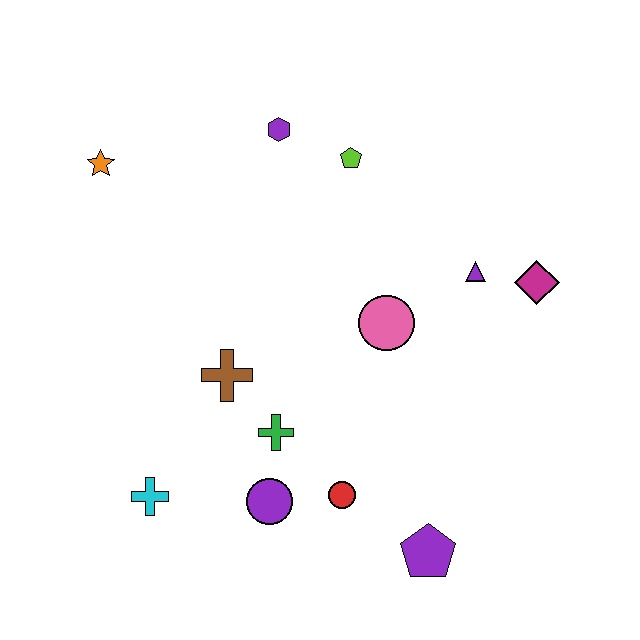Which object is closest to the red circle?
The purple circle is closest to the red circle.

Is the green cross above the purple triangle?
No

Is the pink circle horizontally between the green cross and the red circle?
No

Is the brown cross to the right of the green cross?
No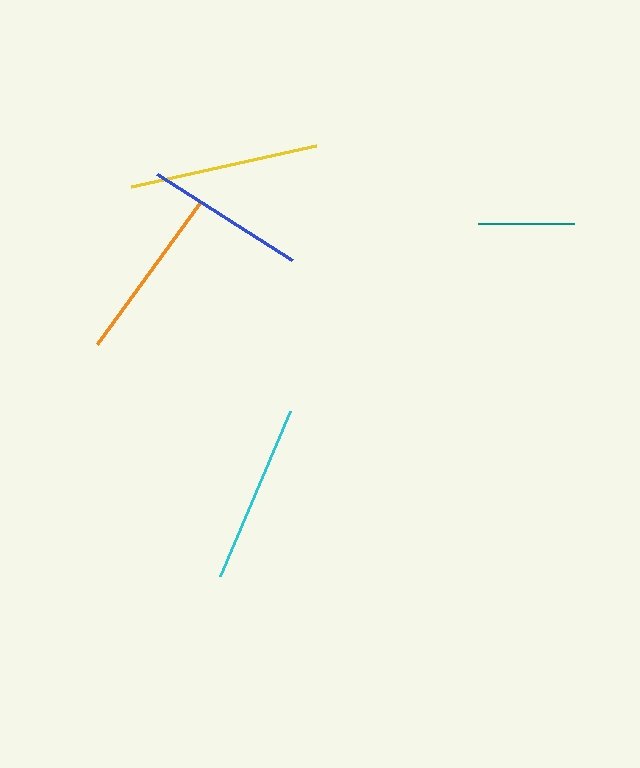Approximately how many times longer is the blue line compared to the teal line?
The blue line is approximately 1.7 times the length of the teal line.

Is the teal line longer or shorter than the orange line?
The orange line is longer than the teal line.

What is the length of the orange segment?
The orange segment is approximately 177 pixels long.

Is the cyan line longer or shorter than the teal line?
The cyan line is longer than the teal line.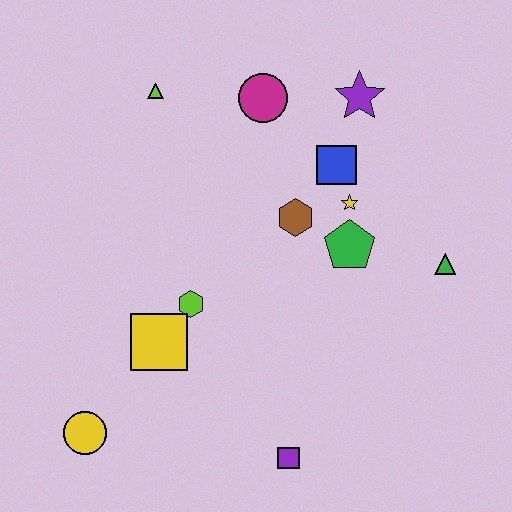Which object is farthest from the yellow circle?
The purple star is farthest from the yellow circle.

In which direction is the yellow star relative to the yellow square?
The yellow star is to the right of the yellow square.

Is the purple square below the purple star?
Yes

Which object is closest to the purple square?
The yellow square is closest to the purple square.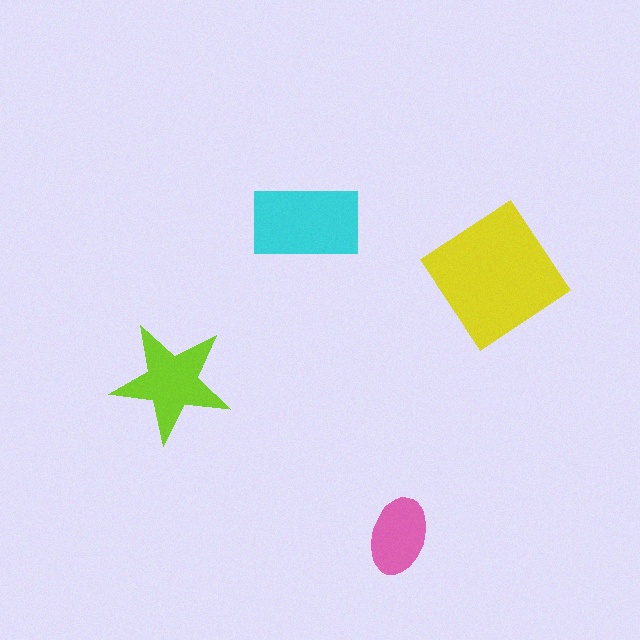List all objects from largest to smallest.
The yellow diamond, the cyan rectangle, the lime star, the pink ellipse.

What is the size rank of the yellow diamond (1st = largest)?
1st.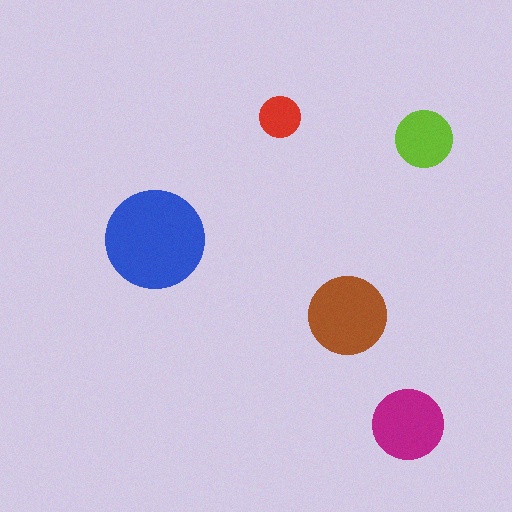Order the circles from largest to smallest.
the blue one, the brown one, the magenta one, the lime one, the red one.